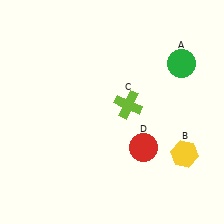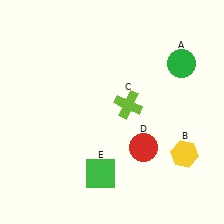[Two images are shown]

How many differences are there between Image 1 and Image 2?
There is 1 difference between the two images.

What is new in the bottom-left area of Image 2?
A green square (E) was added in the bottom-left area of Image 2.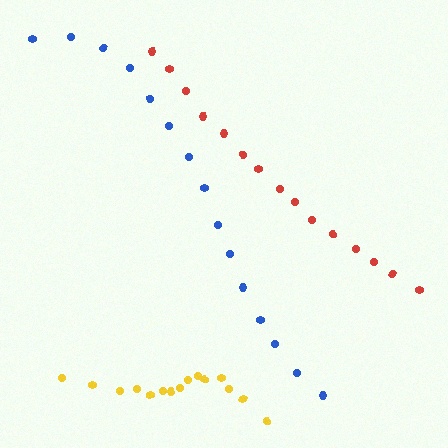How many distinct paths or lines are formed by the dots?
There are 3 distinct paths.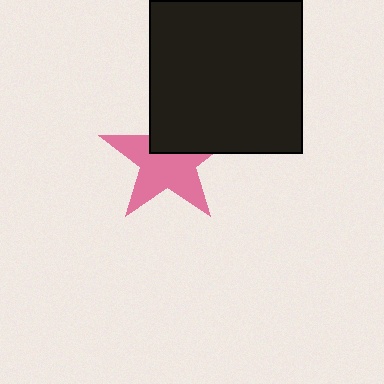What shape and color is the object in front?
The object in front is a black square.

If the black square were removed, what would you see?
You would see the complete pink star.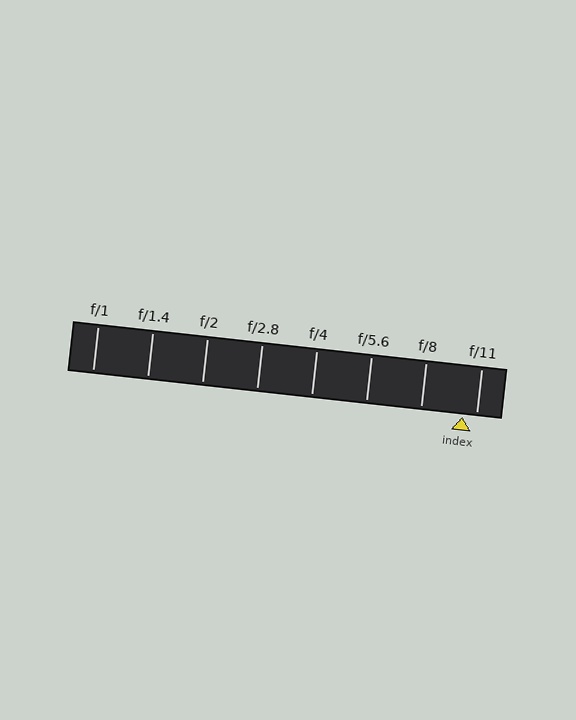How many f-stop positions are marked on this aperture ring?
There are 8 f-stop positions marked.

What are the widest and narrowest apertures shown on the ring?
The widest aperture shown is f/1 and the narrowest is f/11.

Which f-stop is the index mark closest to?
The index mark is closest to f/11.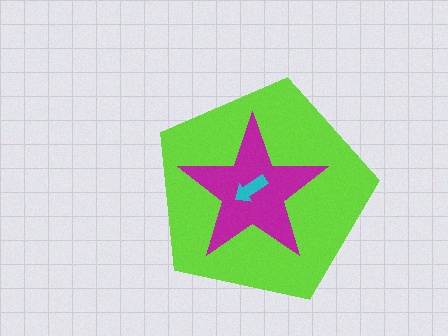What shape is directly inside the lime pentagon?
The magenta star.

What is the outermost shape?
The lime pentagon.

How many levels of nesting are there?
3.